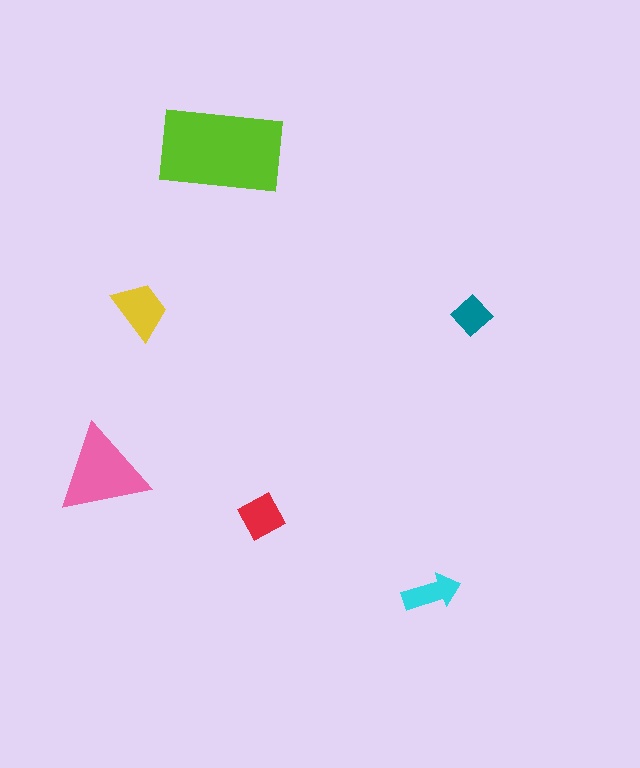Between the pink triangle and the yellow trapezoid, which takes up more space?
The pink triangle.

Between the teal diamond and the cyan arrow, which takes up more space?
The cyan arrow.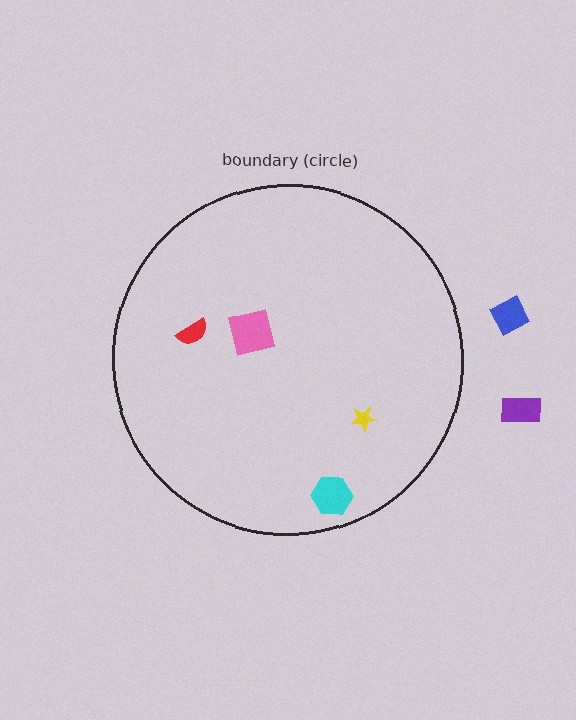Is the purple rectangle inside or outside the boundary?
Outside.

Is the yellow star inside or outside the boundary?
Inside.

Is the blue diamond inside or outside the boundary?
Outside.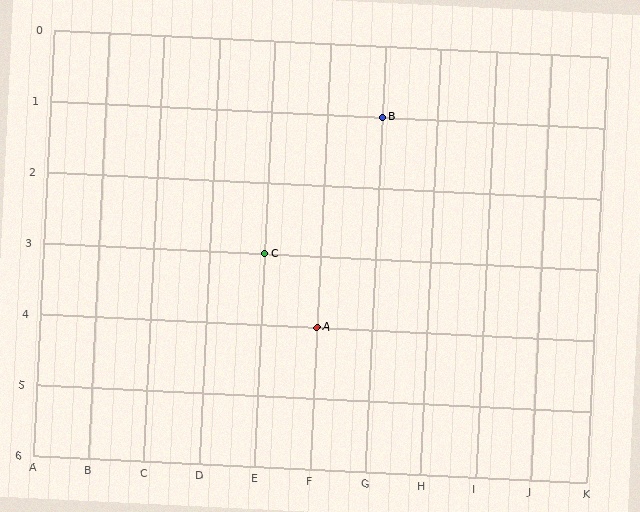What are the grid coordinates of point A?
Point A is at grid coordinates (F, 4).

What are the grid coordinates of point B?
Point B is at grid coordinates (G, 1).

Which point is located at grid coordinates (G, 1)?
Point B is at (G, 1).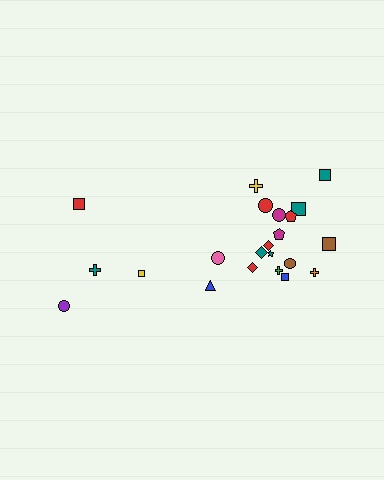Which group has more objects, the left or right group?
The right group.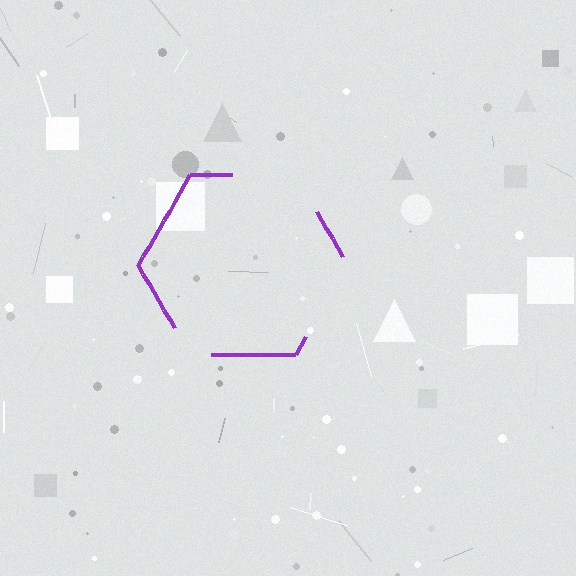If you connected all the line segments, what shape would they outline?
They would outline a hexagon.